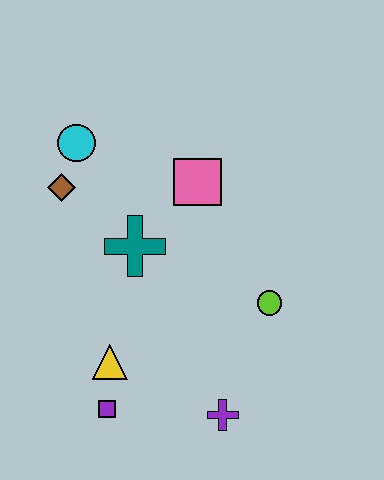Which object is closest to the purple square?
The yellow triangle is closest to the purple square.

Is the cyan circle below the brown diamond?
No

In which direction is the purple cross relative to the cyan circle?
The purple cross is below the cyan circle.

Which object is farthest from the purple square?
The cyan circle is farthest from the purple square.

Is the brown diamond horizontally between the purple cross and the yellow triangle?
No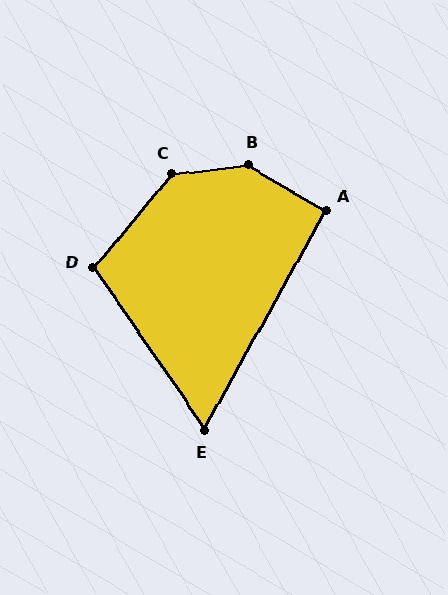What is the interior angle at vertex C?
Approximately 136 degrees (obtuse).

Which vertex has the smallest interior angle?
E, at approximately 63 degrees.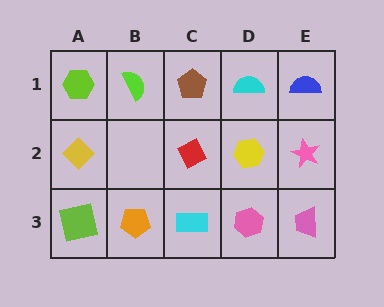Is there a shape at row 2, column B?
No, that cell is empty.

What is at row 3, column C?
A cyan rectangle.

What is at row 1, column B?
A lime semicircle.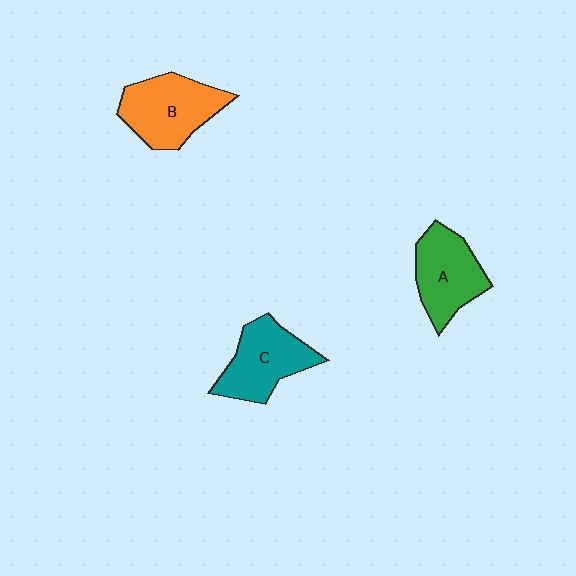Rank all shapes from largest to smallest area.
From largest to smallest: B (orange), C (teal), A (green).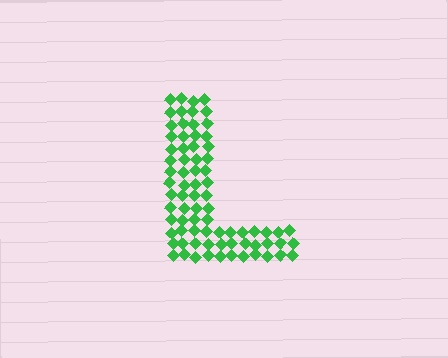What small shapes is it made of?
It is made of small diamonds.